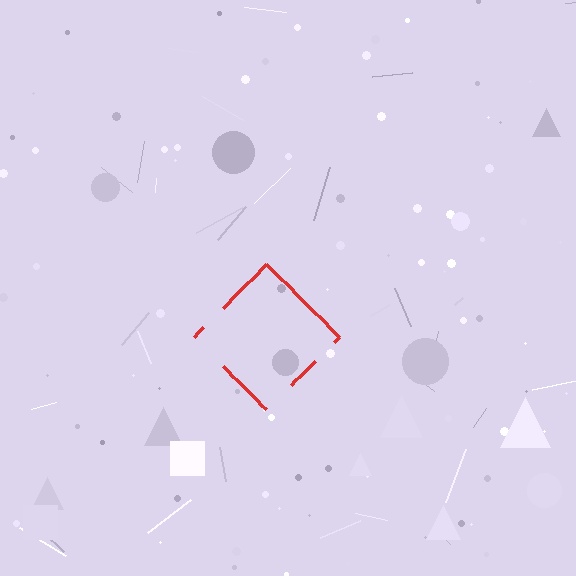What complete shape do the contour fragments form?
The contour fragments form a diamond.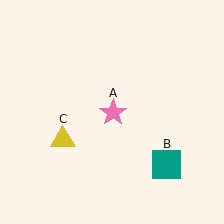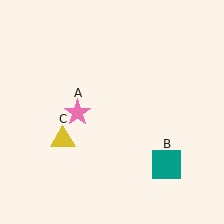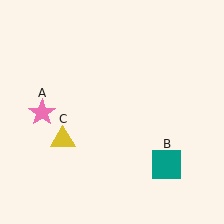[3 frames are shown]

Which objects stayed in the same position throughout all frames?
Teal square (object B) and yellow triangle (object C) remained stationary.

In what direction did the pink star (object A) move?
The pink star (object A) moved left.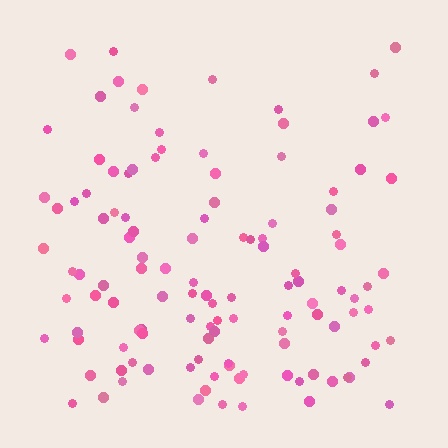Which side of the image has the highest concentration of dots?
The bottom.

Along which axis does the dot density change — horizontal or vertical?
Vertical.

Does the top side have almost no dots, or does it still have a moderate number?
Still a moderate number, just noticeably fewer than the bottom.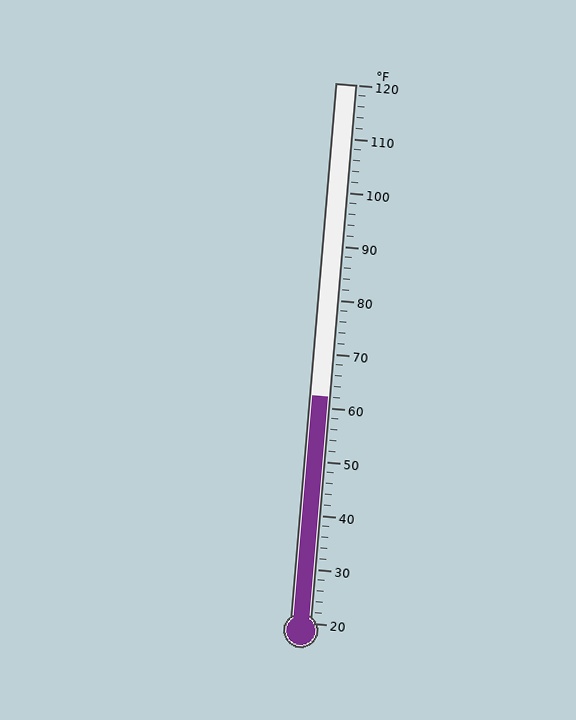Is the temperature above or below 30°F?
The temperature is above 30°F.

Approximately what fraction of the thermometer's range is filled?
The thermometer is filled to approximately 40% of its range.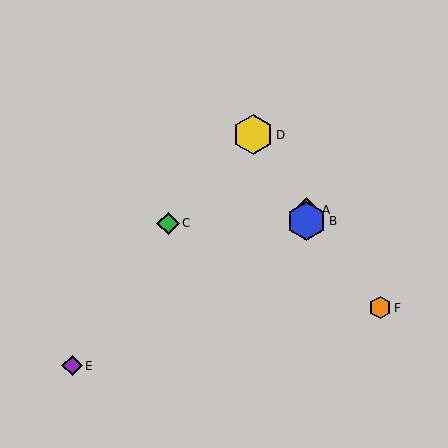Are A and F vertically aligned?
No, A is at x≈307 and F is at x≈380.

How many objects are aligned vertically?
2 objects (A, B) are aligned vertically.